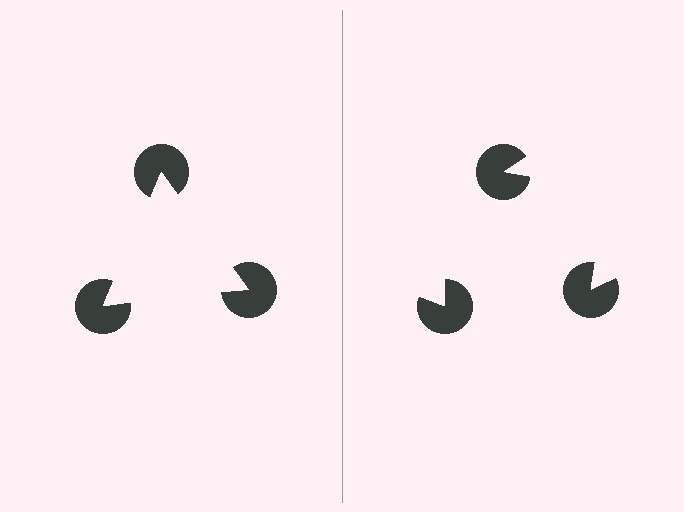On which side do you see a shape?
An illusory triangle appears on the left side. On the right side the wedge cuts are rotated, so no coherent shape forms.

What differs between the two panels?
The pac-man discs are positioned identically on both sides; only the wedge orientations differ. On the left they align to a triangle; on the right they are misaligned.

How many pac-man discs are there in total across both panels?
6 — 3 on each side.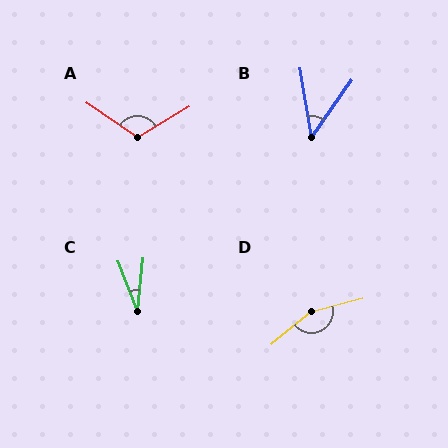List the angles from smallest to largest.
C (27°), B (45°), A (115°), D (155°).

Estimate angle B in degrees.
Approximately 45 degrees.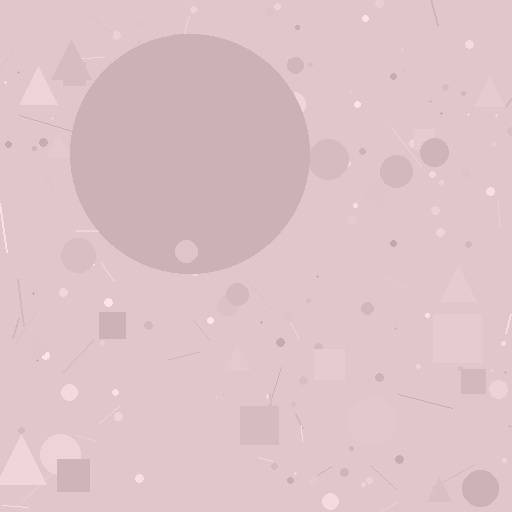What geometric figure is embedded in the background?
A circle is embedded in the background.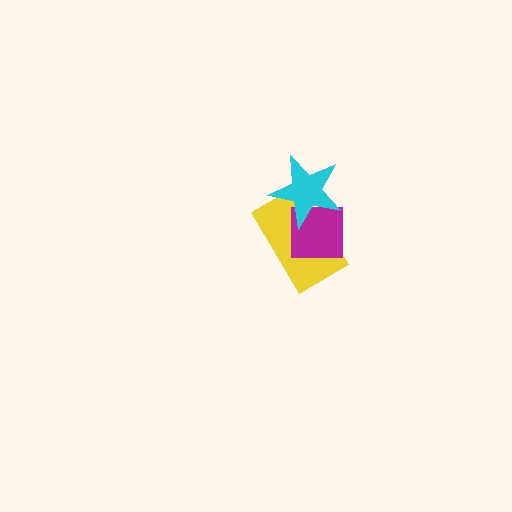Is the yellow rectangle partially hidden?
Yes, it is partially covered by another shape.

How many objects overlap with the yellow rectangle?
2 objects overlap with the yellow rectangle.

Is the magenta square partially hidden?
Yes, it is partially covered by another shape.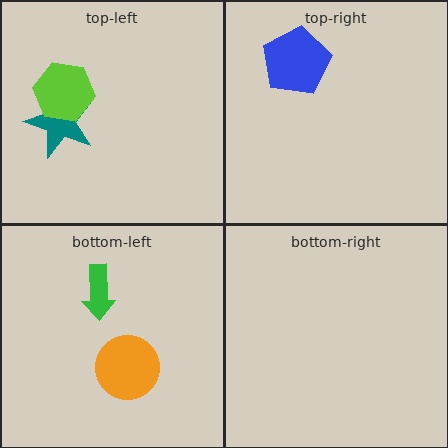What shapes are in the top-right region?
The blue pentagon.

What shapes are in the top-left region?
The teal star, the lime hexagon.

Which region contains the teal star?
The top-left region.